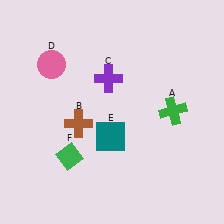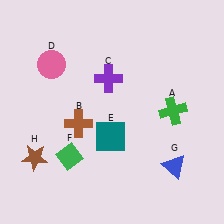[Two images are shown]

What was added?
A blue triangle (G), a brown star (H) were added in Image 2.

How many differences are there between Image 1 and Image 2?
There are 2 differences between the two images.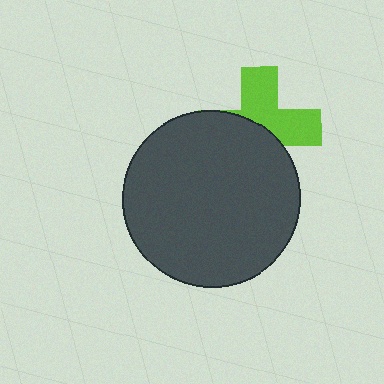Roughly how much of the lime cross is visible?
About half of it is visible (roughly 49%).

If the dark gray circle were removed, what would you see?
You would see the complete lime cross.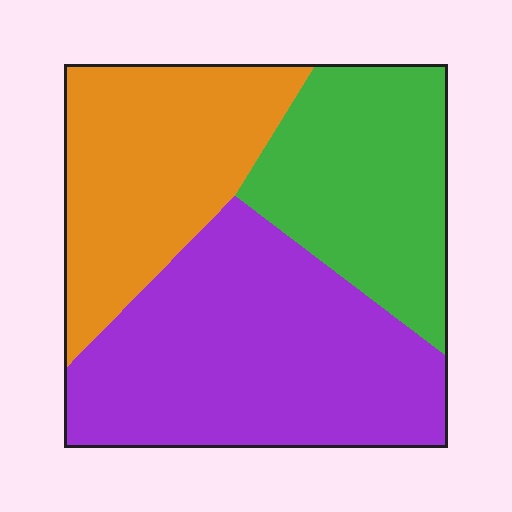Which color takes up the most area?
Purple, at roughly 45%.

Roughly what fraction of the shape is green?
Green takes up between a sixth and a third of the shape.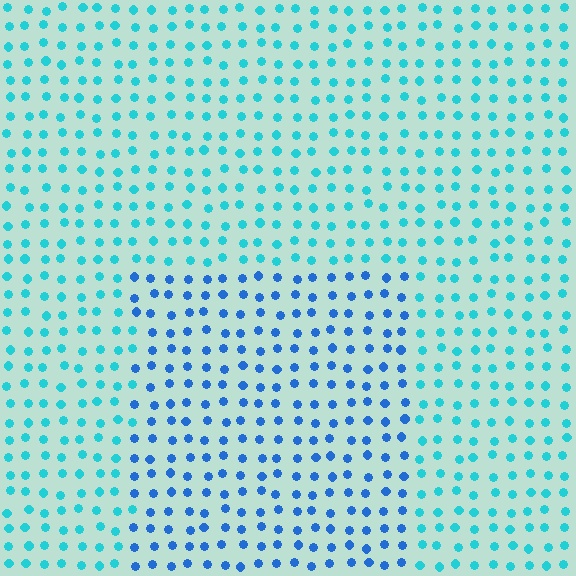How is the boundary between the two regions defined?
The boundary is defined purely by a slight shift in hue (about 33 degrees). Spacing, size, and orientation are identical on both sides.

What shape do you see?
I see a rectangle.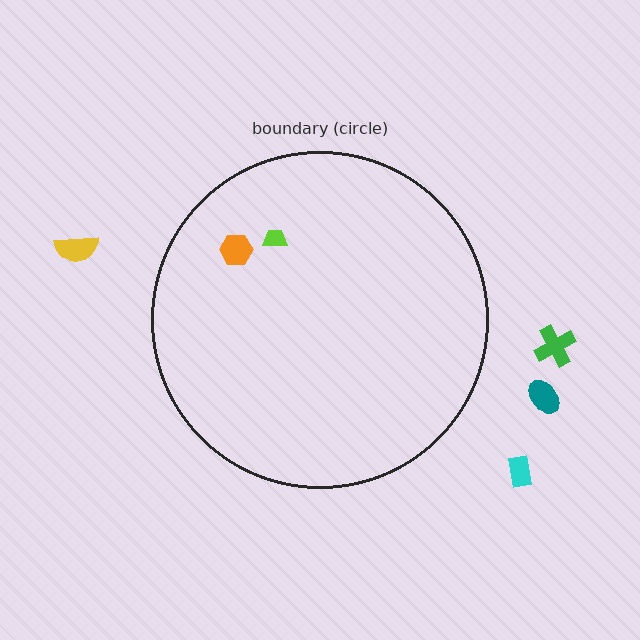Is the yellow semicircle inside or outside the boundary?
Outside.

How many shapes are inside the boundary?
2 inside, 4 outside.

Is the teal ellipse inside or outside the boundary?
Outside.